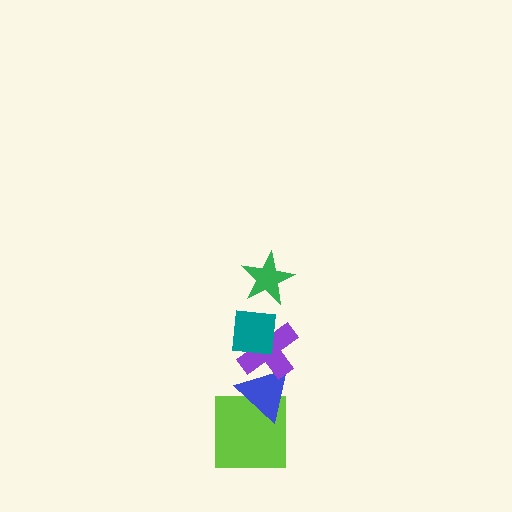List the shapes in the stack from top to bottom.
From top to bottom: the green star, the teal square, the purple cross, the blue triangle, the lime square.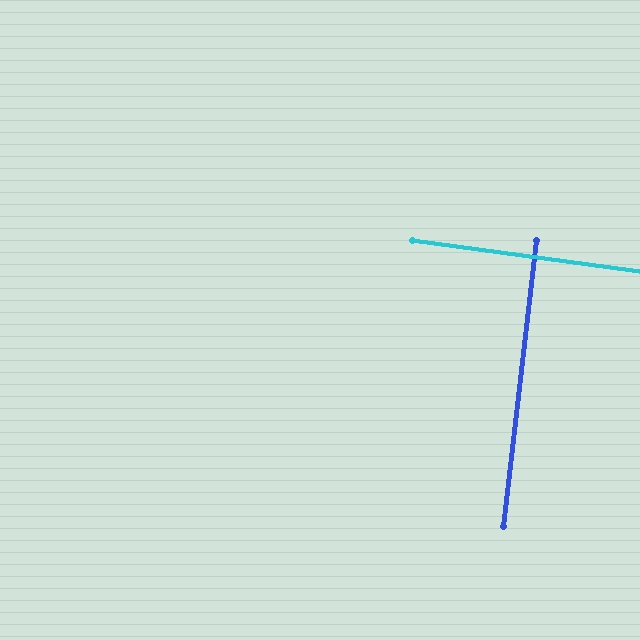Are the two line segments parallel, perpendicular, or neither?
Perpendicular — they meet at approximately 89°.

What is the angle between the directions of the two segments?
Approximately 89 degrees.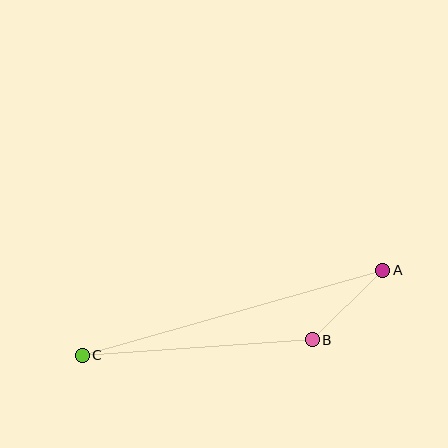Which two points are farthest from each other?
Points A and C are farthest from each other.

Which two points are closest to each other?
Points A and B are closest to each other.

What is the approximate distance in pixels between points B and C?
The distance between B and C is approximately 231 pixels.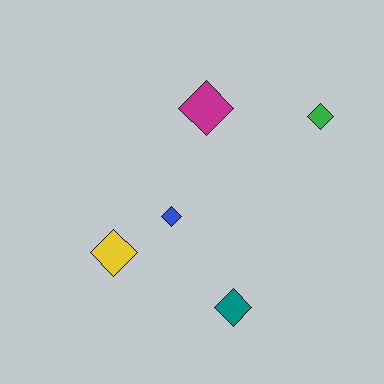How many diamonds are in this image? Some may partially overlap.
There are 5 diamonds.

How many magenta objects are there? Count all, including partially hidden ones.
There is 1 magenta object.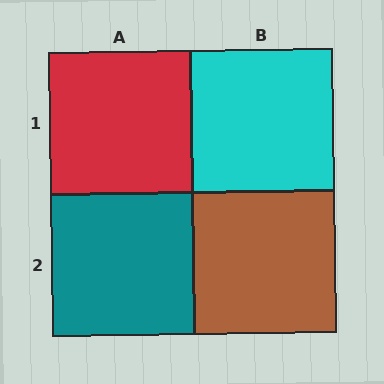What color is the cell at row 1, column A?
Red.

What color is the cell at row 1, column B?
Cyan.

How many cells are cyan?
1 cell is cyan.